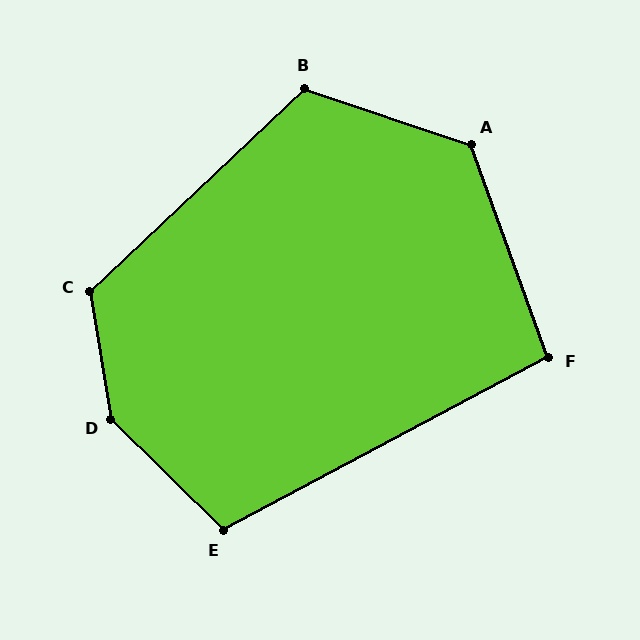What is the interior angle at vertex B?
Approximately 118 degrees (obtuse).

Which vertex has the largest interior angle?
D, at approximately 144 degrees.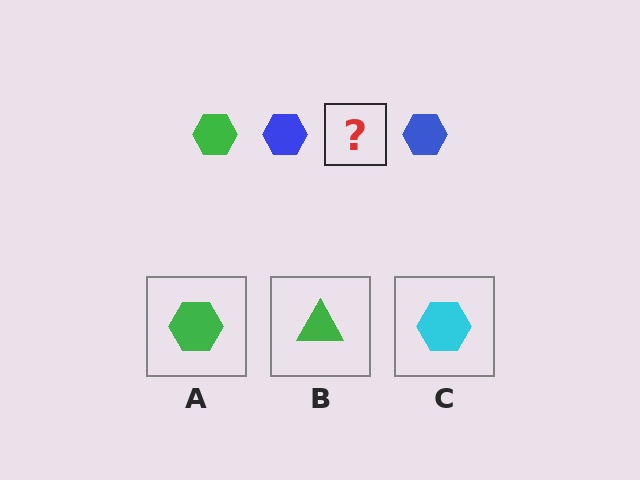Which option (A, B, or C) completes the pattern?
A.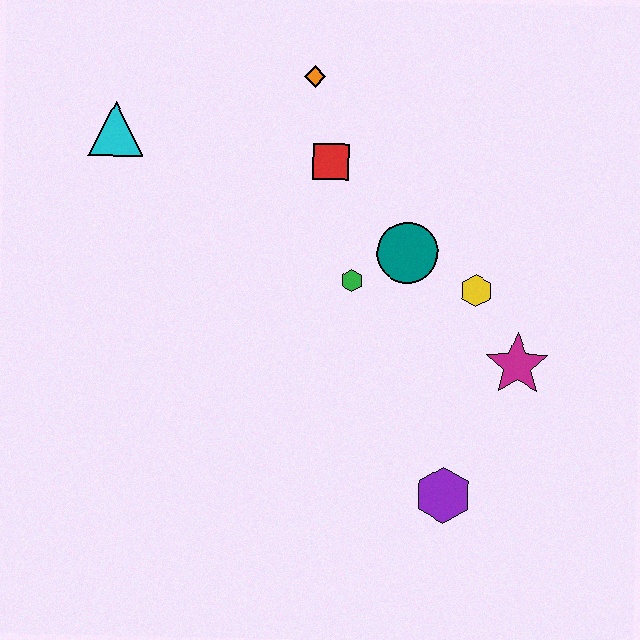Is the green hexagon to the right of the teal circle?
No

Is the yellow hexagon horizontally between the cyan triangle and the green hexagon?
No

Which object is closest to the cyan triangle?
The orange diamond is closest to the cyan triangle.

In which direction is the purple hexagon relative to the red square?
The purple hexagon is below the red square.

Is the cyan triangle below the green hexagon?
No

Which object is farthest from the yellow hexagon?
The cyan triangle is farthest from the yellow hexagon.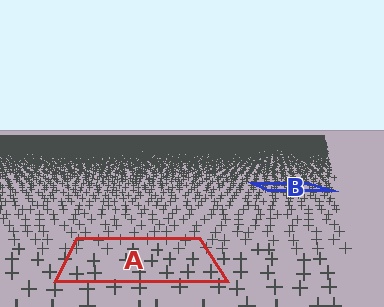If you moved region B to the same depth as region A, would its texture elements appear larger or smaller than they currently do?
They would appear larger. At a closer depth, the same texture elements are projected at a bigger on-screen size.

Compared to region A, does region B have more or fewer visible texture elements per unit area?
Region B has more texture elements per unit area — they are packed more densely because it is farther away.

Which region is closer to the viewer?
Region A is closer. The texture elements there are larger and more spread out.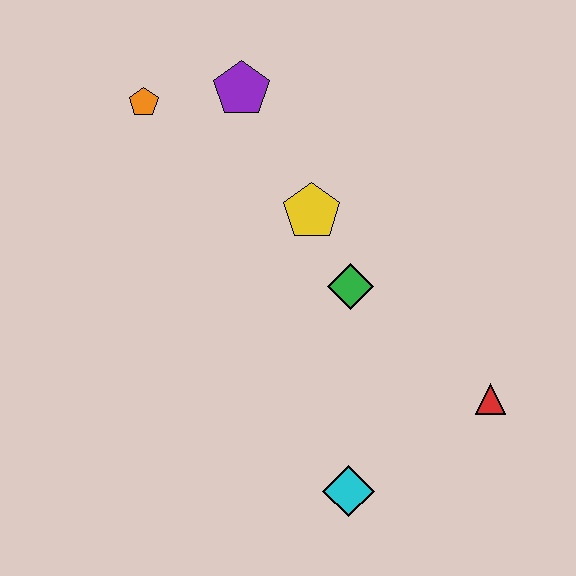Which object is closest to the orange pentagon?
The purple pentagon is closest to the orange pentagon.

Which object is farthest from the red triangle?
The orange pentagon is farthest from the red triangle.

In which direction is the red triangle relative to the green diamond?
The red triangle is to the right of the green diamond.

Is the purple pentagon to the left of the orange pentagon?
No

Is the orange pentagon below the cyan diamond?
No